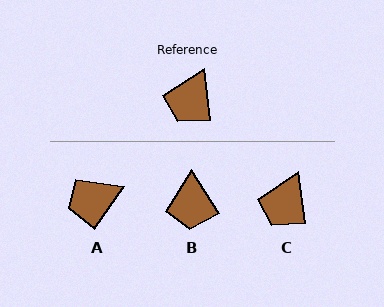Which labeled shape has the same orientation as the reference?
C.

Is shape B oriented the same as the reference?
No, it is off by about 26 degrees.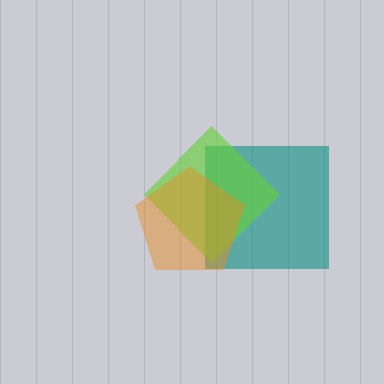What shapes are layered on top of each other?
The layered shapes are: a teal square, a lime diamond, an orange pentagon.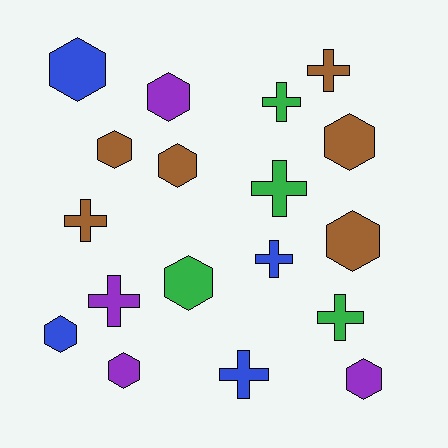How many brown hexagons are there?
There are 4 brown hexagons.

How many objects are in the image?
There are 18 objects.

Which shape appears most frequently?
Hexagon, with 10 objects.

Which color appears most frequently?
Brown, with 6 objects.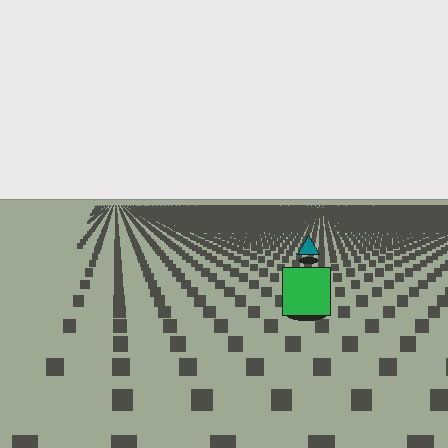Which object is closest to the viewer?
The green square is closest. The texture marks near it are larger and more spread out.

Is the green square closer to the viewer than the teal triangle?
Yes. The green square is closer — you can tell from the texture gradient: the ground texture is coarser near it.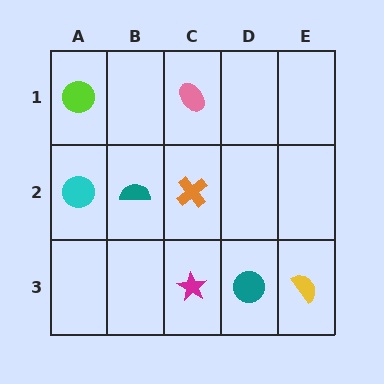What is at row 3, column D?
A teal circle.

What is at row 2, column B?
A teal semicircle.